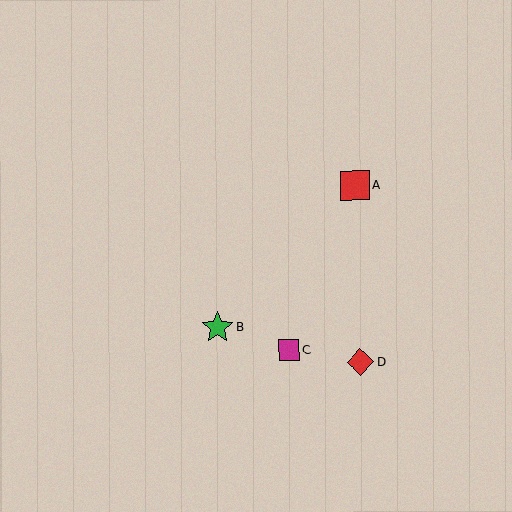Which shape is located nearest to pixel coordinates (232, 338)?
The green star (labeled B) at (218, 328) is nearest to that location.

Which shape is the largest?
The green star (labeled B) is the largest.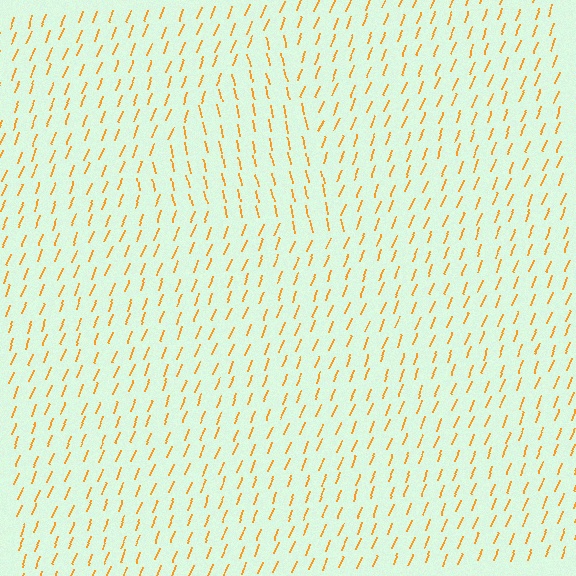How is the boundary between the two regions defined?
The boundary is defined purely by a change in line orientation (approximately 34 degrees difference). All lines are the same color and thickness.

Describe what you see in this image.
The image is filled with small orange line segments. A triangle region in the image has lines oriented differently from the surrounding lines, creating a visible texture boundary.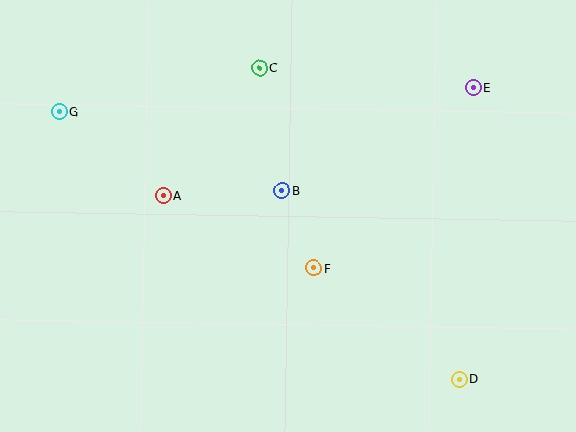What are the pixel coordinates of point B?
Point B is at (282, 191).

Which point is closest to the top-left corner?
Point G is closest to the top-left corner.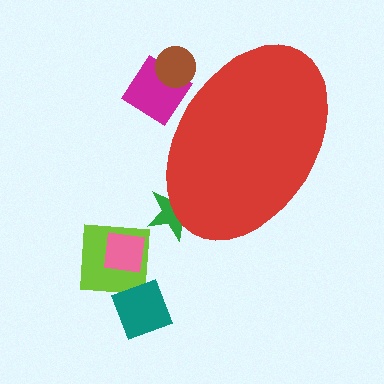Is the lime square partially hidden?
No, the lime square is fully visible.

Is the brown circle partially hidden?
Yes, the brown circle is partially hidden behind the red ellipse.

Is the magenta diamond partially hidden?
Yes, the magenta diamond is partially hidden behind the red ellipse.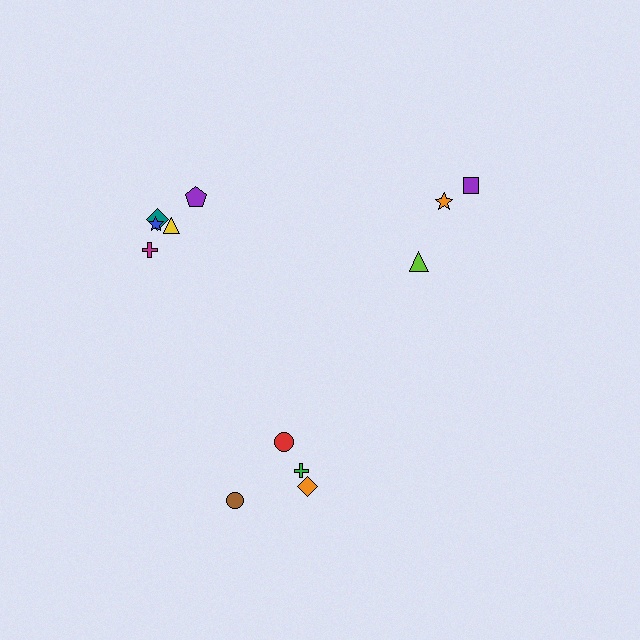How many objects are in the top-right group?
There are 3 objects.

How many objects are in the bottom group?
There are 4 objects.